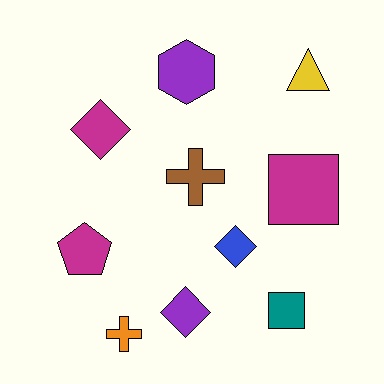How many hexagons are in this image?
There is 1 hexagon.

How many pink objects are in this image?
There are no pink objects.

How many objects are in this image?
There are 10 objects.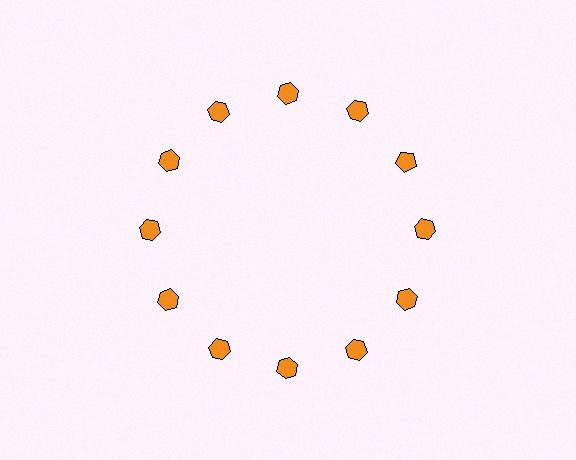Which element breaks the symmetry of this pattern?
The orange pentagon at roughly the 2 o'clock position breaks the symmetry. All other shapes are orange hexagons.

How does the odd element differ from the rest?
It has a different shape: pentagon instead of hexagon.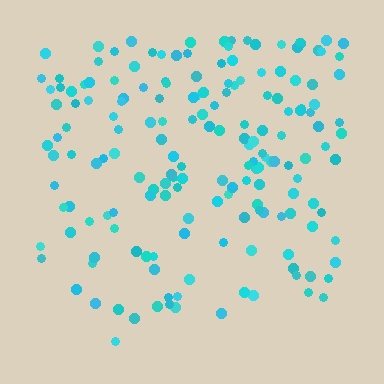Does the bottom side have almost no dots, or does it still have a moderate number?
Still a moderate number, just noticeably fewer than the top.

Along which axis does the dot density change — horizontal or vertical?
Vertical.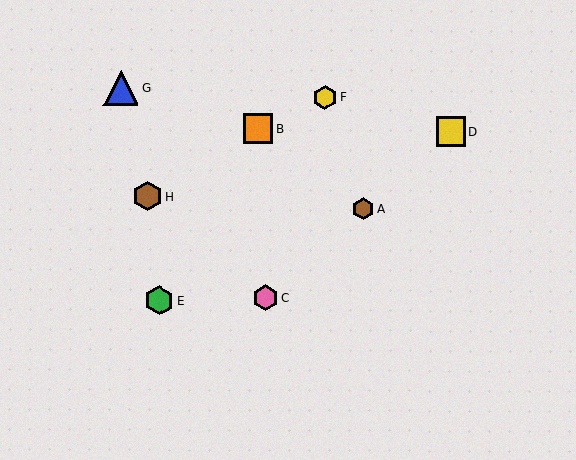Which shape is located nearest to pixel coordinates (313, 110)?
The yellow hexagon (labeled F) at (325, 98) is nearest to that location.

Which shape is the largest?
The blue triangle (labeled G) is the largest.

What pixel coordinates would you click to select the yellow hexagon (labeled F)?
Click at (325, 98) to select the yellow hexagon F.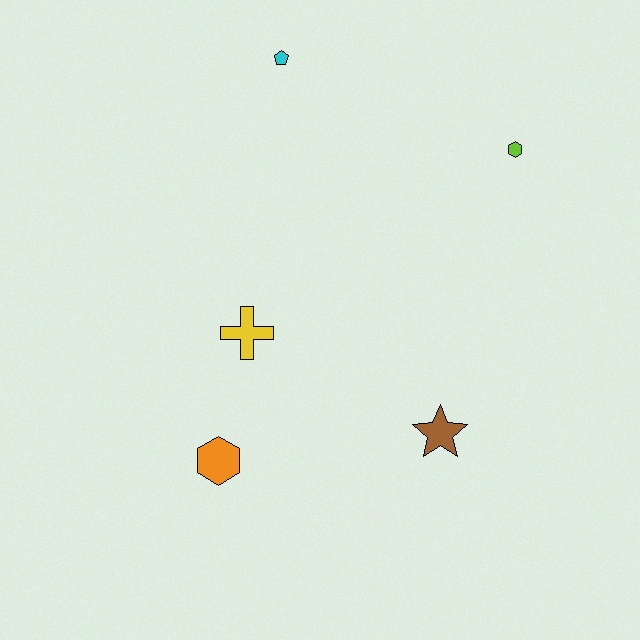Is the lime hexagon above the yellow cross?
Yes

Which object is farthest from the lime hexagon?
The orange hexagon is farthest from the lime hexagon.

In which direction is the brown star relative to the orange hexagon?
The brown star is to the right of the orange hexagon.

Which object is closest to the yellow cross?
The orange hexagon is closest to the yellow cross.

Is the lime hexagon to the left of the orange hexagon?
No